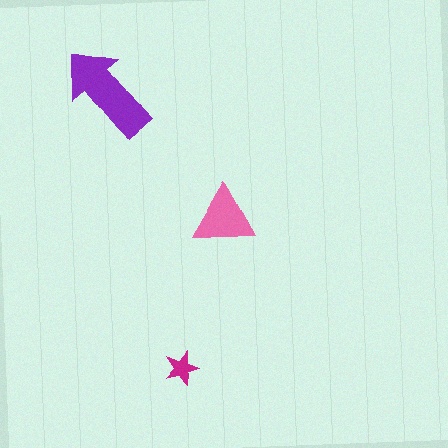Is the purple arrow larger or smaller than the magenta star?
Larger.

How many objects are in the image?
There are 3 objects in the image.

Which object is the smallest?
The magenta star.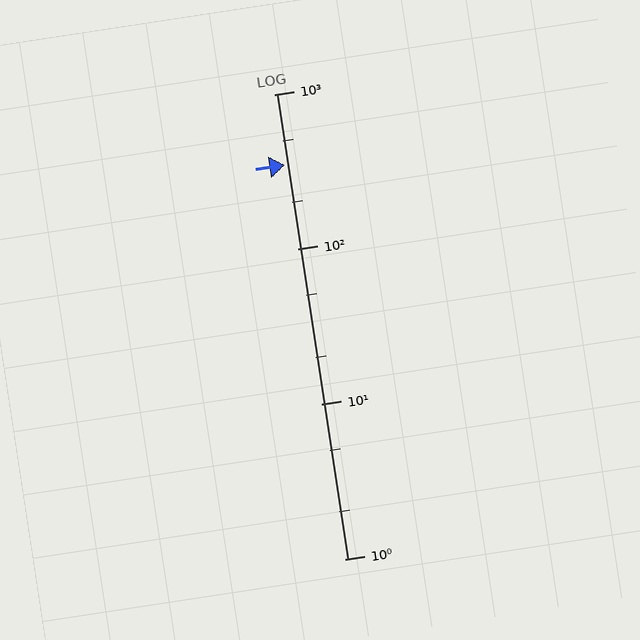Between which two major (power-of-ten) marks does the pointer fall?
The pointer is between 100 and 1000.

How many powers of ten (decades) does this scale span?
The scale spans 3 decades, from 1 to 1000.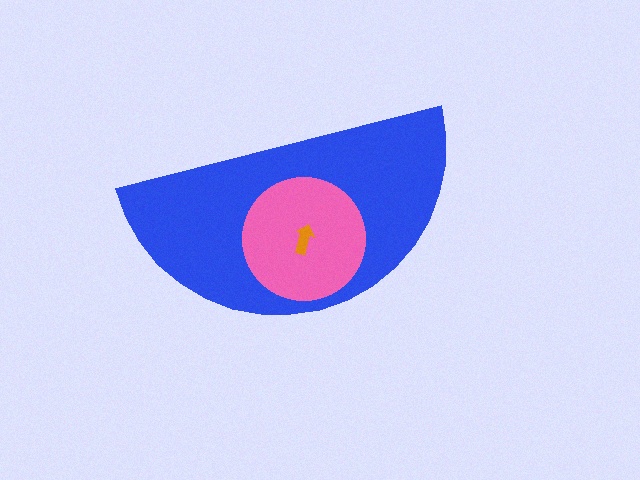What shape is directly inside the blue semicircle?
The pink circle.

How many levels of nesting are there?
3.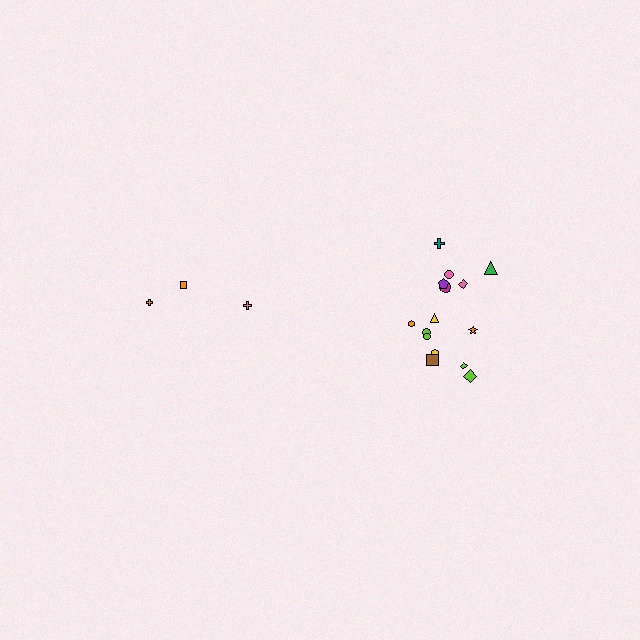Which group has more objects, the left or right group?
The right group.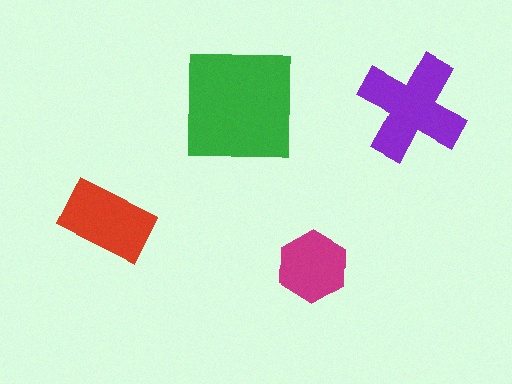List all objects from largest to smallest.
The green square, the purple cross, the red rectangle, the magenta hexagon.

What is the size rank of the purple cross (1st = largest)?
2nd.